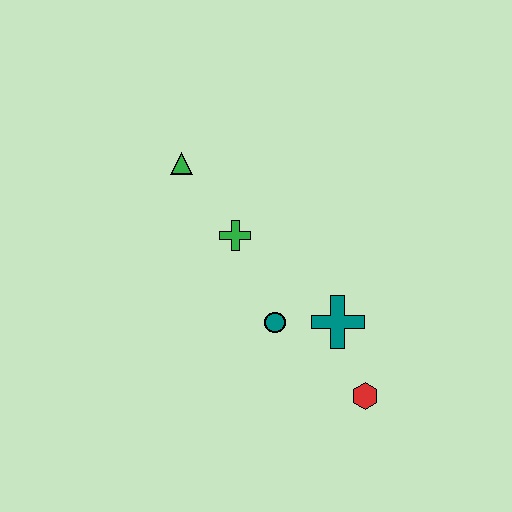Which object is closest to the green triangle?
The green cross is closest to the green triangle.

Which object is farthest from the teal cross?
The green triangle is farthest from the teal cross.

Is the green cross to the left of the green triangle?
No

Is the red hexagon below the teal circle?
Yes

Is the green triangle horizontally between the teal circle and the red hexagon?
No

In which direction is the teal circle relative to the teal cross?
The teal circle is to the left of the teal cross.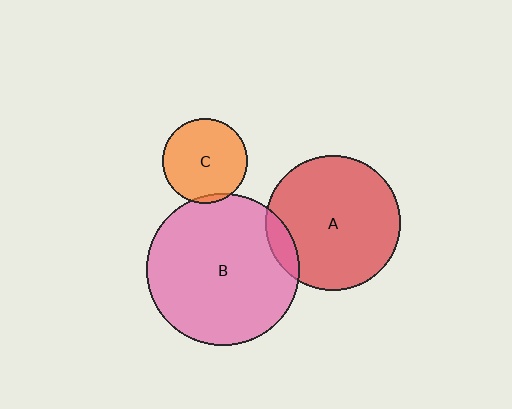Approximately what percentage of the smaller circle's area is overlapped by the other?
Approximately 5%.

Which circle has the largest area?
Circle B (pink).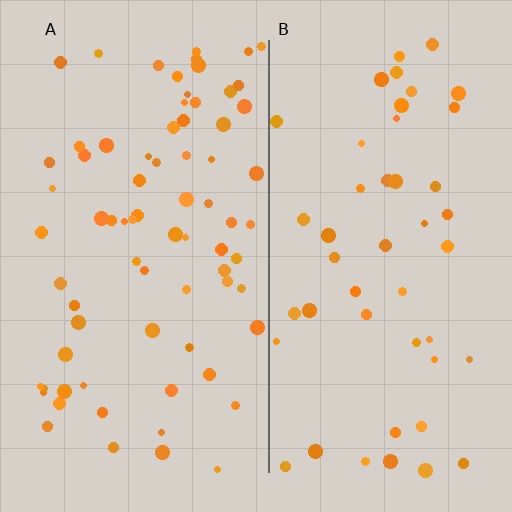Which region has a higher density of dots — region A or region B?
A (the left).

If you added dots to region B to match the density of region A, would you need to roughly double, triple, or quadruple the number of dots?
Approximately double.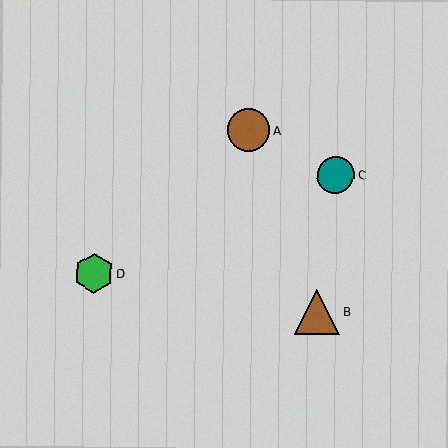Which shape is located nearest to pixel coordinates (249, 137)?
The brown circle (labeled A) at (249, 130) is nearest to that location.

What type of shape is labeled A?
Shape A is a brown circle.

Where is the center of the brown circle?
The center of the brown circle is at (249, 130).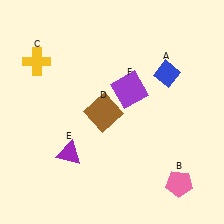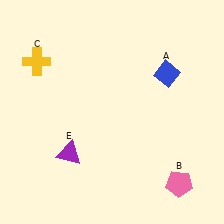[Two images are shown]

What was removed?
The brown square (D), the purple square (F) were removed in Image 2.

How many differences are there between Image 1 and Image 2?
There are 2 differences between the two images.